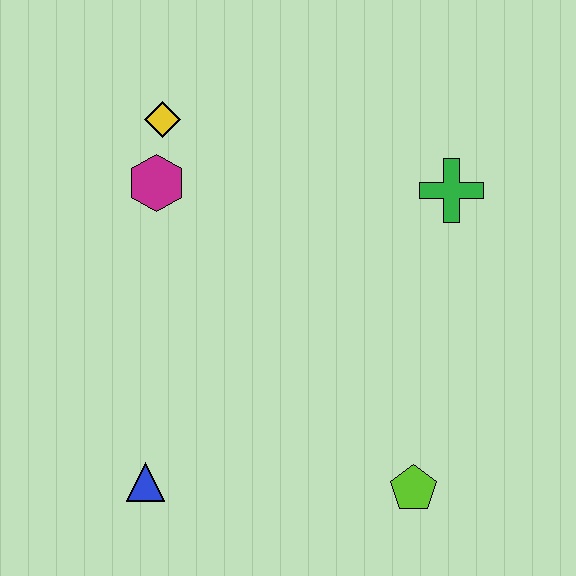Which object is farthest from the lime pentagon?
The yellow diamond is farthest from the lime pentagon.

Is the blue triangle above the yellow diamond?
No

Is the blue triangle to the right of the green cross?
No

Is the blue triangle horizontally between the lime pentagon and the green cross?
No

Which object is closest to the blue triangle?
The lime pentagon is closest to the blue triangle.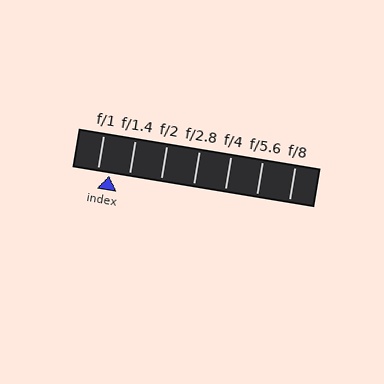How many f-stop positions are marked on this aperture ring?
There are 7 f-stop positions marked.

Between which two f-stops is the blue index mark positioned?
The index mark is between f/1 and f/1.4.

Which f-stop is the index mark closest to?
The index mark is closest to f/1.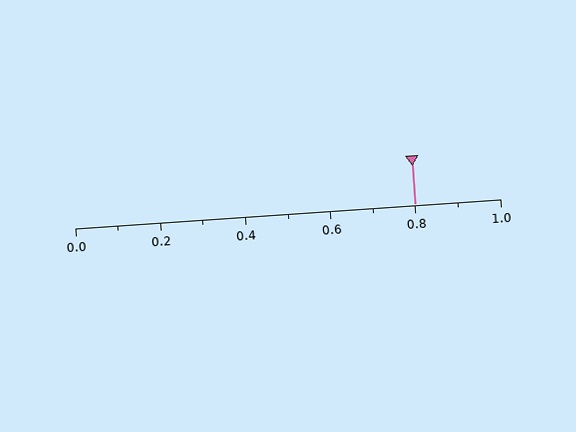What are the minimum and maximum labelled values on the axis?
The axis runs from 0.0 to 1.0.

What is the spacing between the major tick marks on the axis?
The major ticks are spaced 0.2 apart.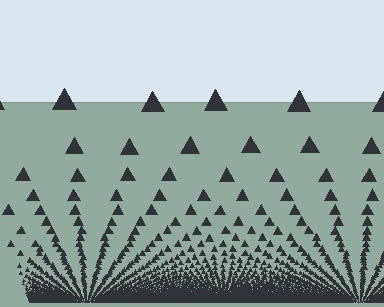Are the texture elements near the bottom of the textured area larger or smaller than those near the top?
Smaller. The gradient is inverted — elements near the bottom are smaller and denser.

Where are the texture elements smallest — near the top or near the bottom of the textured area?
Near the bottom.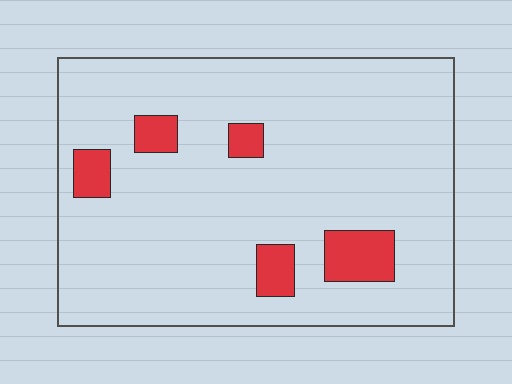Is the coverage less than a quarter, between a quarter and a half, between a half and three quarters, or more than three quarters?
Less than a quarter.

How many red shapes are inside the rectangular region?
5.